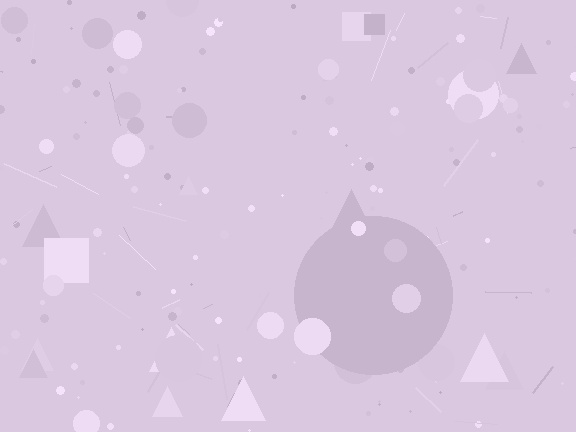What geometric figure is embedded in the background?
A circle is embedded in the background.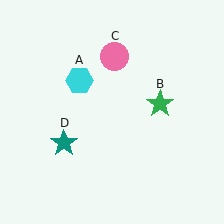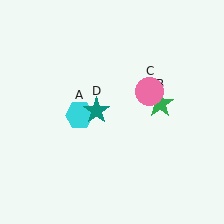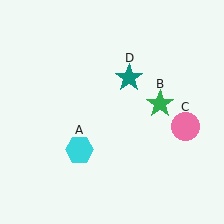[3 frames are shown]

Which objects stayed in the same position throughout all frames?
Green star (object B) remained stationary.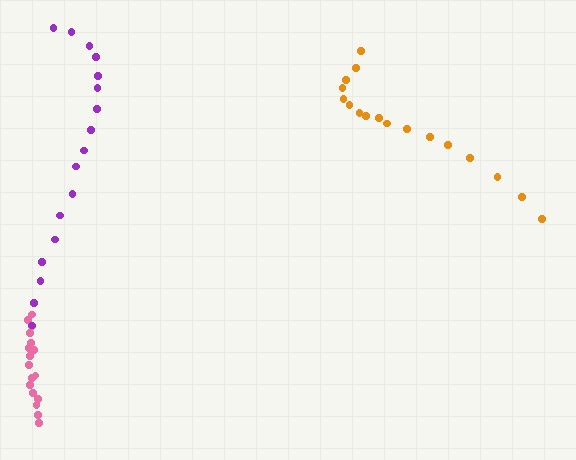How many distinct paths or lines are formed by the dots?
There are 3 distinct paths.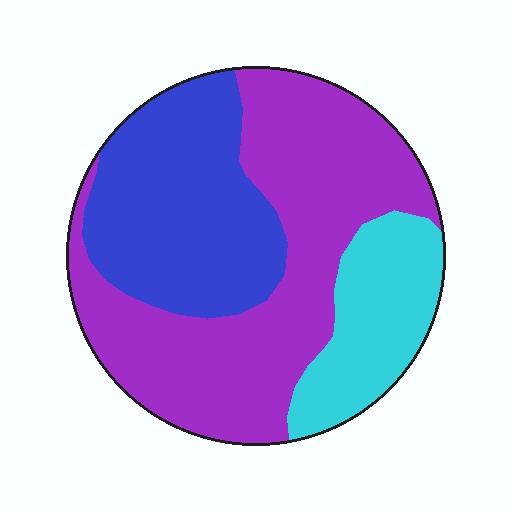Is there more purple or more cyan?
Purple.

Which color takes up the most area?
Purple, at roughly 50%.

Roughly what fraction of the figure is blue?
Blue takes up about one third (1/3) of the figure.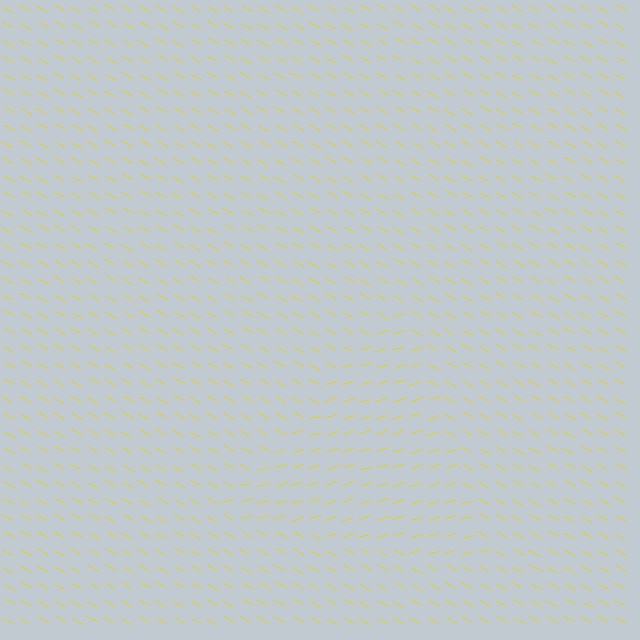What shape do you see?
I see a triangle.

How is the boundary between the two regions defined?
The boundary is defined purely by a change in line orientation (approximately 45 degrees difference). All lines are the same color and thickness.